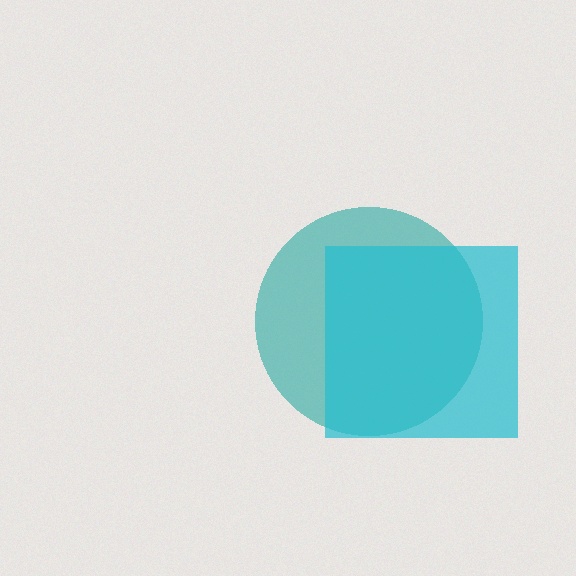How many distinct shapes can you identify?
There are 2 distinct shapes: a teal circle, a cyan square.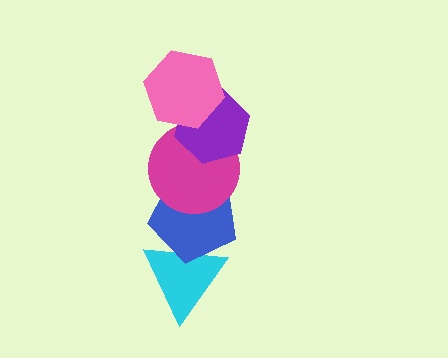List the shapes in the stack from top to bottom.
From top to bottom: the pink hexagon, the purple hexagon, the magenta circle, the blue pentagon, the cyan triangle.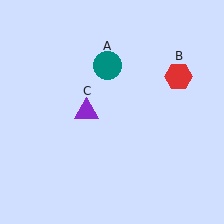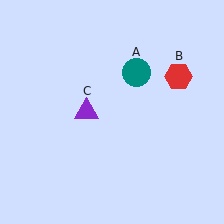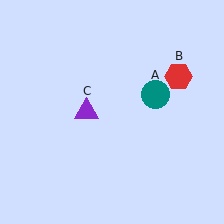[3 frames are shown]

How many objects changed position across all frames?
1 object changed position: teal circle (object A).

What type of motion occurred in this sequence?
The teal circle (object A) rotated clockwise around the center of the scene.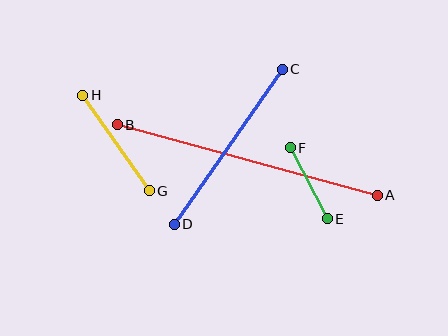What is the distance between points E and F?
The distance is approximately 80 pixels.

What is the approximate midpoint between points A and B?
The midpoint is at approximately (247, 160) pixels.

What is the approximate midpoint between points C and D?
The midpoint is at approximately (228, 147) pixels.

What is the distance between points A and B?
The distance is approximately 269 pixels.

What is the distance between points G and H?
The distance is approximately 117 pixels.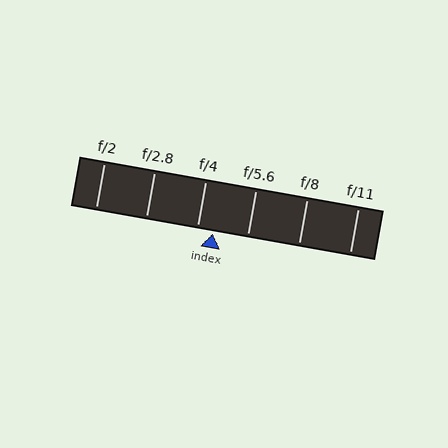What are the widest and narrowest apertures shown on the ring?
The widest aperture shown is f/2 and the narrowest is f/11.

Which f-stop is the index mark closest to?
The index mark is closest to f/4.